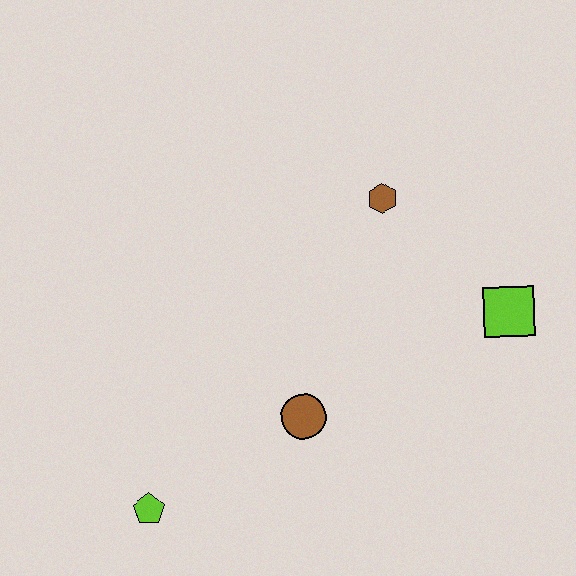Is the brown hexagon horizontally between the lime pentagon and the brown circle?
No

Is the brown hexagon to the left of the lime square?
Yes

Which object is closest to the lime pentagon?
The brown circle is closest to the lime pentagon.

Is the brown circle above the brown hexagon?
No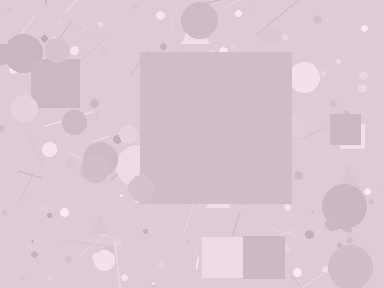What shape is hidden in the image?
A square is hidden in the image.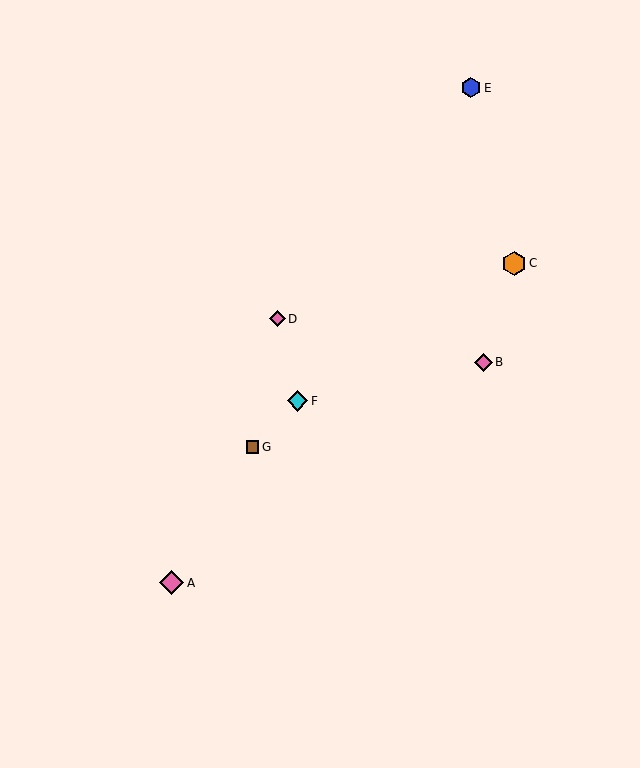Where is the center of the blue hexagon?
The center of the blue hexagon is at (471, 88).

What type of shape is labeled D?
Shape D is a pink diamond.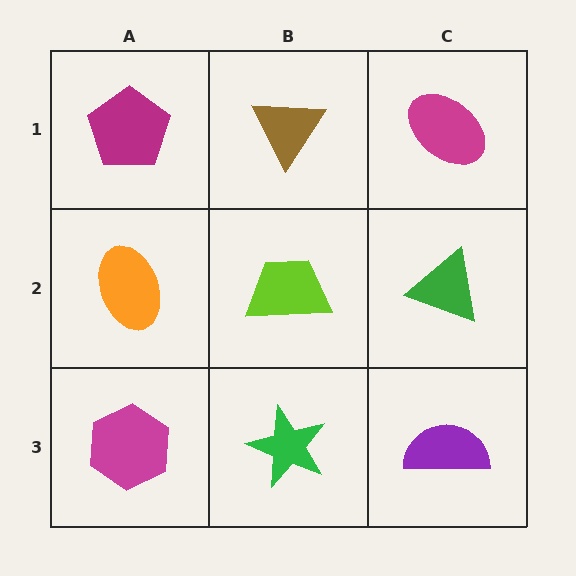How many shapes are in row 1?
3 shapes.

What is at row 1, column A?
A magenta pentagon.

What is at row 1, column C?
A magenta ellipse.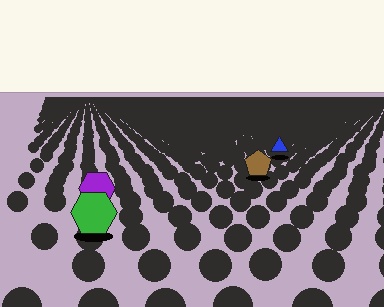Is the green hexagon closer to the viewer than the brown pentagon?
Yes. The green hexagon is closer — you can tell from the texture gradient: the ground texture is coarser near it.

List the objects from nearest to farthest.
From nearest to farthest: the green hexagon, the purple hexagon, the brown pentagon, the blue triangle.